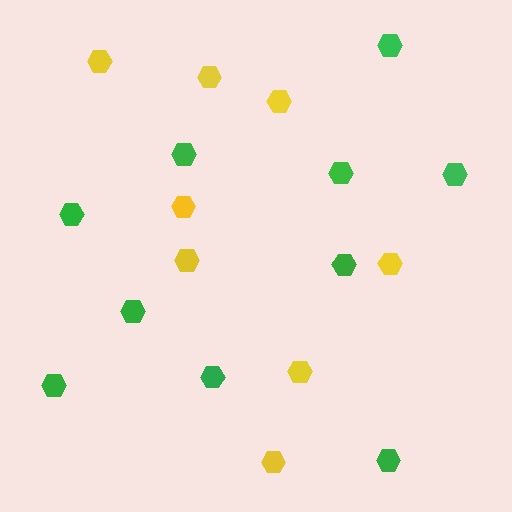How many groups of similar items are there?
There are 2 groups: one group of green hexagons (10) and one group of yellow hexagons (8).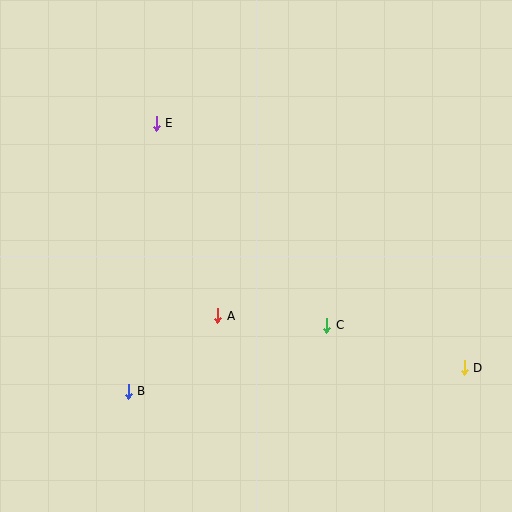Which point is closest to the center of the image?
Point A at (218, 316) is closest to the center.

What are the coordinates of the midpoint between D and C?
The midpoint between D and C is at (396, 346).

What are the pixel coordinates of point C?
Point C is at (327, 325).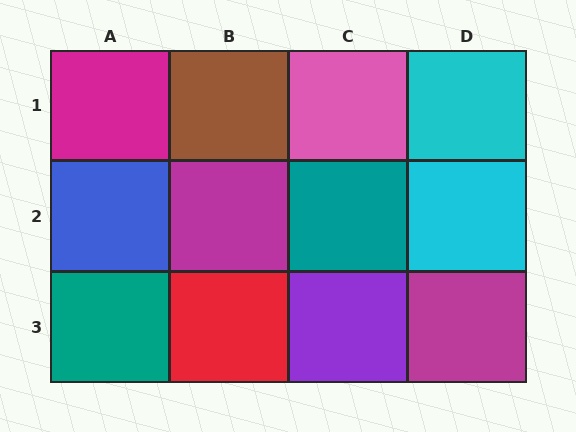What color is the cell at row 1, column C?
Pink.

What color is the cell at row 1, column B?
Brown.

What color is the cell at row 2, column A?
Blue.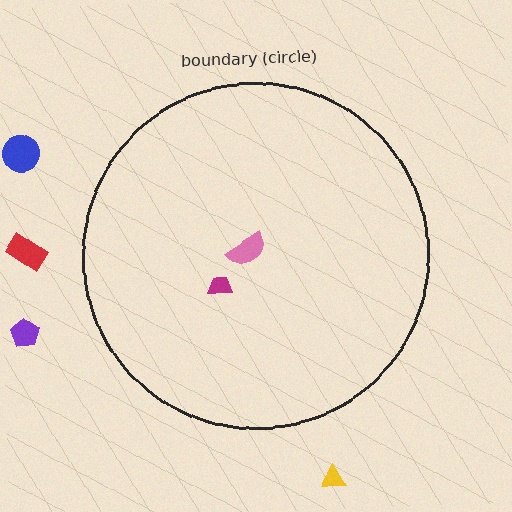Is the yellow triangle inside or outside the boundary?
Outside.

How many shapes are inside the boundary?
2 inside, 4 outside.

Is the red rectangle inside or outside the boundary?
Outside.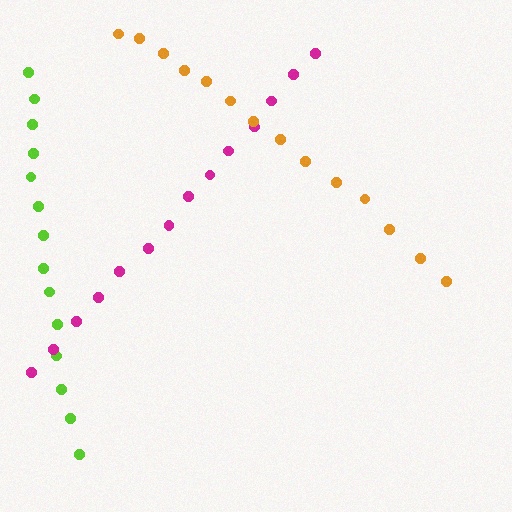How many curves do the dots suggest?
There are 3 distinct paths.